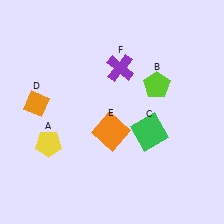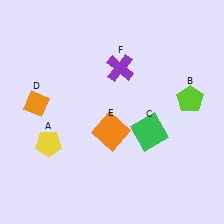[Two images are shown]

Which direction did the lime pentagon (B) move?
The lime pentagon (B) moved right.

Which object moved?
The lime pentagon (B) moved right.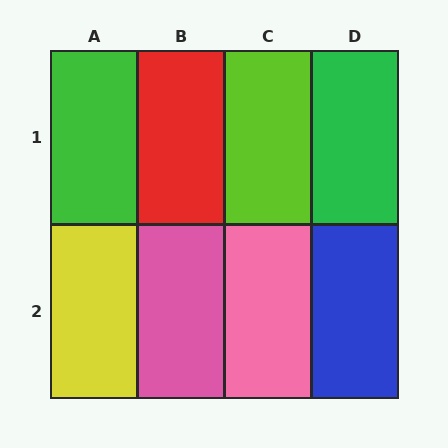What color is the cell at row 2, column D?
Blue.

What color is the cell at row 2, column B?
Pink.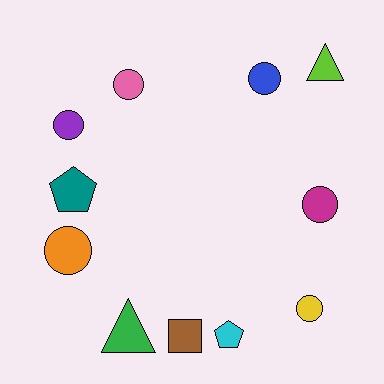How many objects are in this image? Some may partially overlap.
There are 11 objects.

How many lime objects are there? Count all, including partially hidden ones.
There is 1 lime object.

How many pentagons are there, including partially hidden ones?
There are 2 pentagons.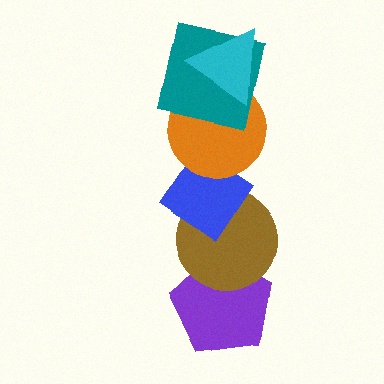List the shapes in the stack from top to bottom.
From top to bottom: the cyan triangle, the teal square, the orange circle, the blue diamond, the brown circle, the purple pentagon.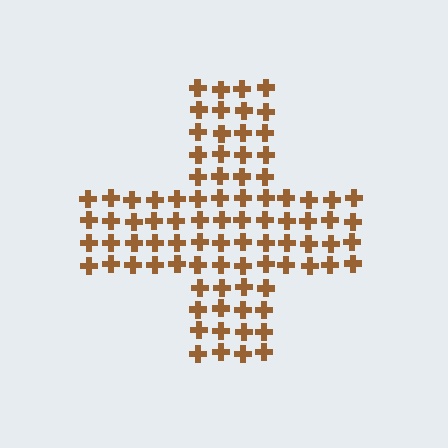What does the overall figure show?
The overall figure shows a cross.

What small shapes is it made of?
It is made of small crosses.